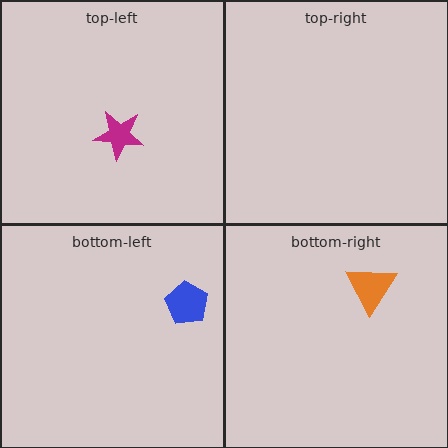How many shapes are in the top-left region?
1.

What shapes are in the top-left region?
The magenta star.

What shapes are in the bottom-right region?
The orange triangle.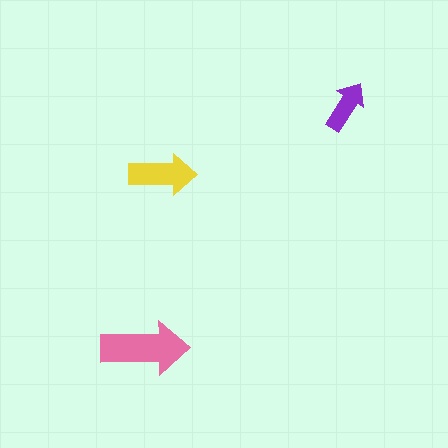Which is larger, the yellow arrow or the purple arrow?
The yellow one.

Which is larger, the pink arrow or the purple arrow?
The pink one.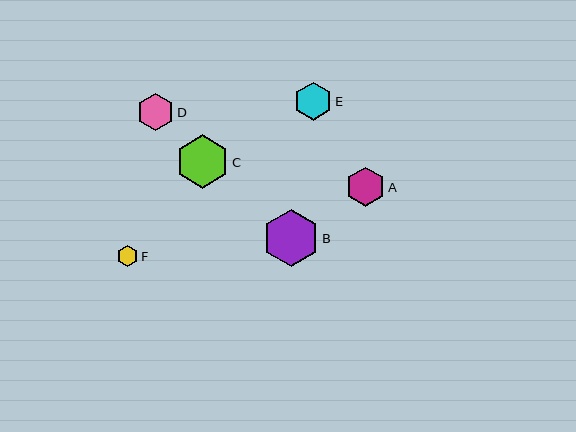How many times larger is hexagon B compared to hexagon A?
Hexagon B is approximately 1.5 times the size of hexagon A.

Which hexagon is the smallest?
Hexagon F is the smallest with a size of approximately 21 pixels.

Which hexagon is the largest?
Hexagon B is the largest with a size of approximately 57 pixels.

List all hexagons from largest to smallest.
From largest to smallest: B, C, A, E, D, F.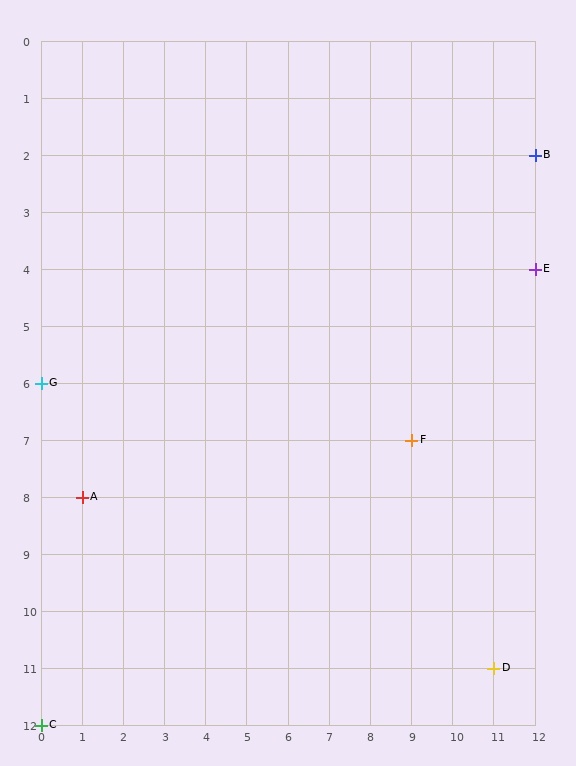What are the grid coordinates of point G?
Point G is at grid coordinates (0, 6).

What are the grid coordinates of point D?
Point D is at grid coordinates (11, 11).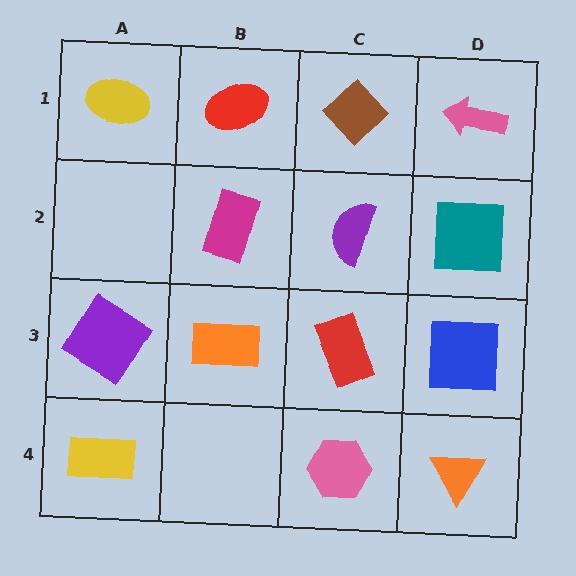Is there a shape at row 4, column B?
No, that cell is empty.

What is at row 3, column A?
A purple diamond.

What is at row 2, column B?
A magenta rectangle.